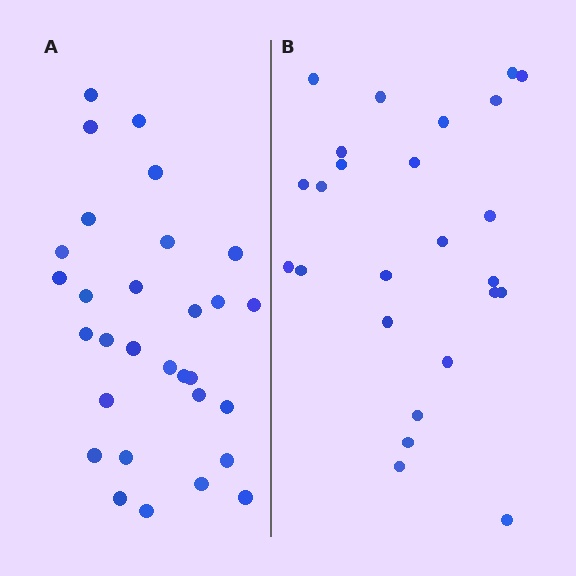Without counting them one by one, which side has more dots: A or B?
Region A (the left region) has more dots.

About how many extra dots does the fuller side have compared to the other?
Region A has about 5 more dots than region B.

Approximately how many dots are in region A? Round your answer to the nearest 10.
About 30 dots.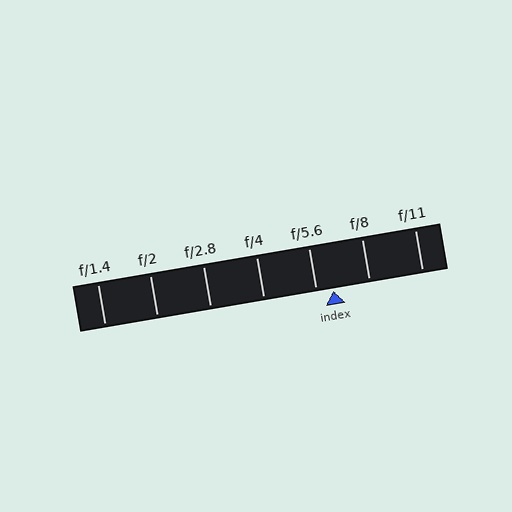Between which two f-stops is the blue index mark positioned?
The index mark is between f/5.6 and f/8.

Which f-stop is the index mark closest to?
The index mark is closest to f/5.6.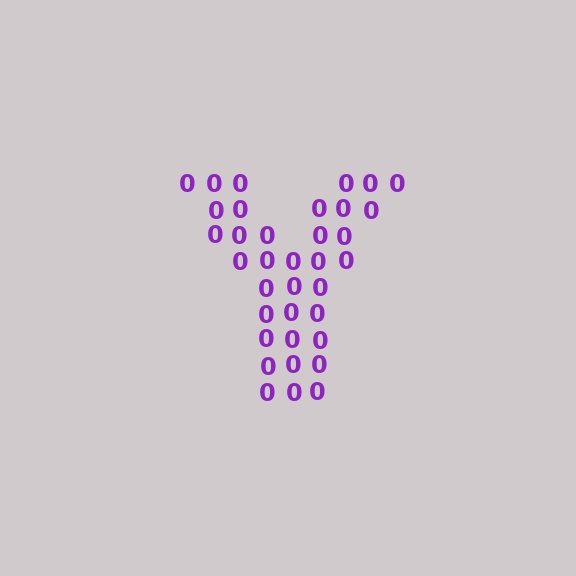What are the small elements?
The small elements are digit 0's.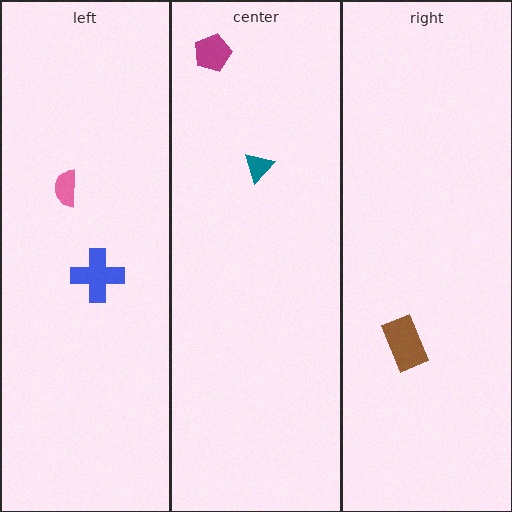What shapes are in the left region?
The pink semicircle, the blue cross.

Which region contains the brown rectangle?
The right region.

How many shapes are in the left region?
2.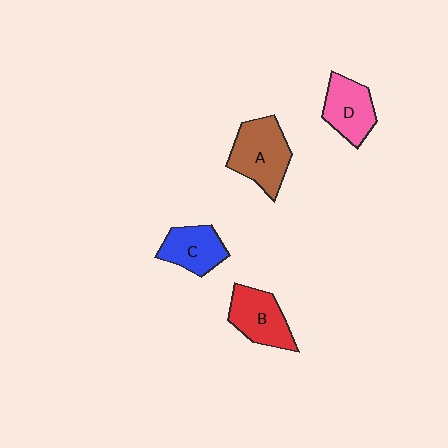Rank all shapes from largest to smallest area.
From largest to smallest: A (brown), B (red), D (pink), C (blue).